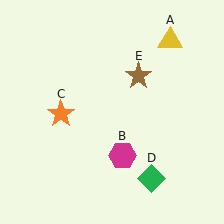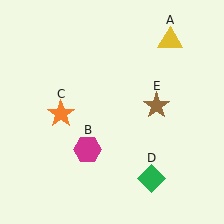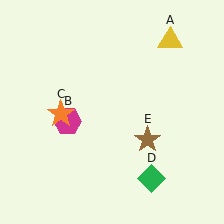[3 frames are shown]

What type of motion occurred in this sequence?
The magenta hexagon (object B), brown star (object E) rotated clockwise around the center of the scene.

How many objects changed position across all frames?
2 objects changed position: magenta hexagon (object B), brown star (object E).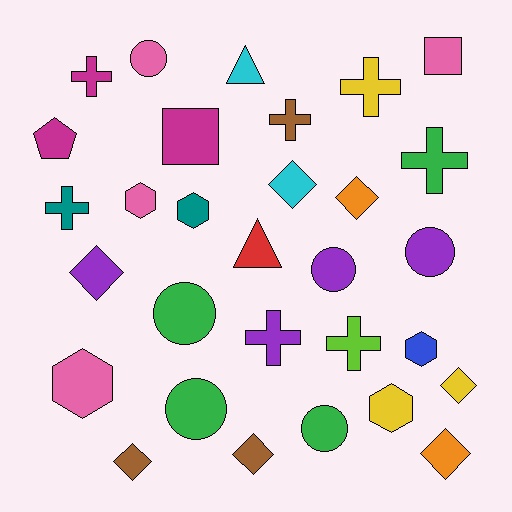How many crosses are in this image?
There are 7 crosses.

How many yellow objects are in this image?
There are 3 yellow objects.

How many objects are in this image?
There are 30 objects.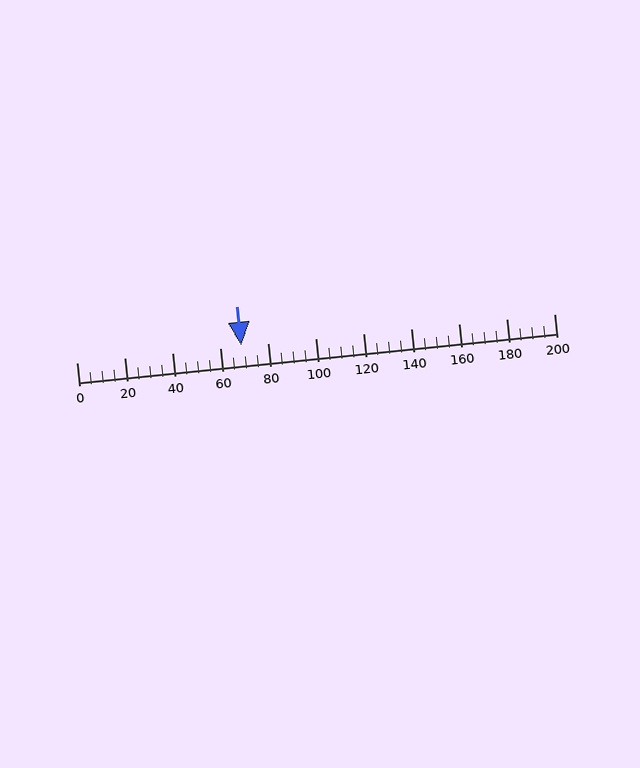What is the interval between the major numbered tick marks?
The major tick marks are spaced 20 units apart.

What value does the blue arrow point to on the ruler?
The blue arrow points to approximately 69.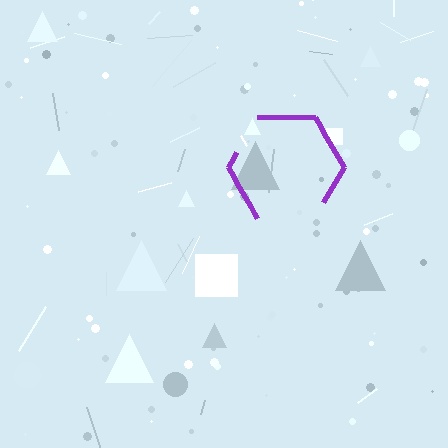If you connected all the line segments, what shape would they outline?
They would outline a hexagon.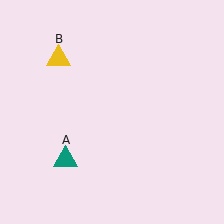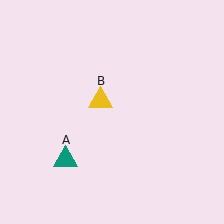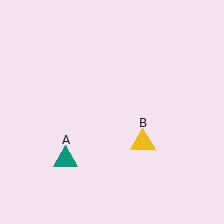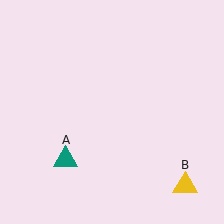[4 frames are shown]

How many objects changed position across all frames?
1 object changed position: yellow triangle (object B).